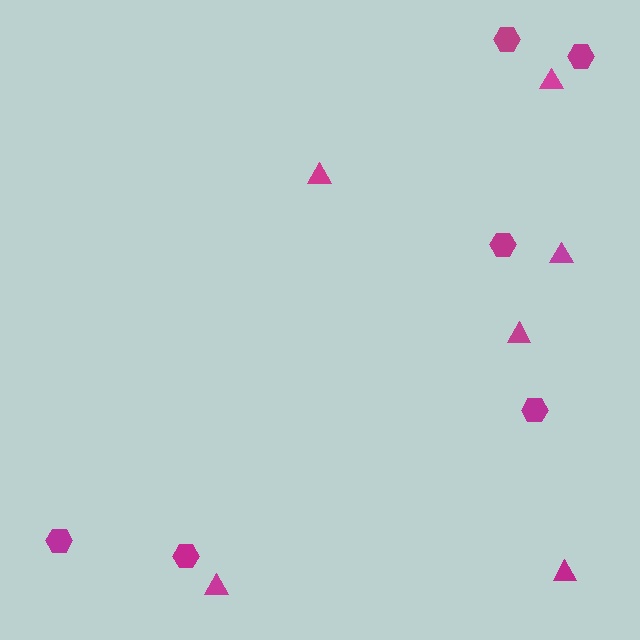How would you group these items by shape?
There are 2 groups: one group of hexagons (6) and one group of triangles (6).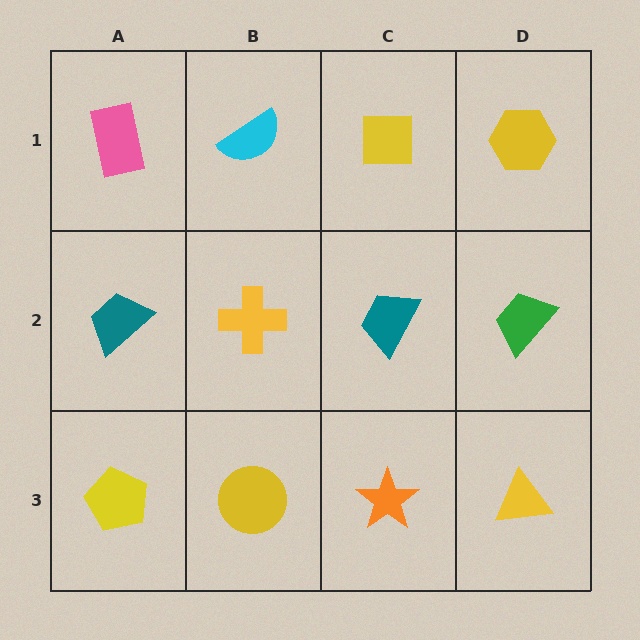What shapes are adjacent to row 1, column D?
A green trapezoid (row 2, column D), a yellow square (row 1, column C).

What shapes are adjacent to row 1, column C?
A teal trapezoid (row 2, column C), a cyan semicircle (row 1, column B), a yellow hexagon (row 1, column D).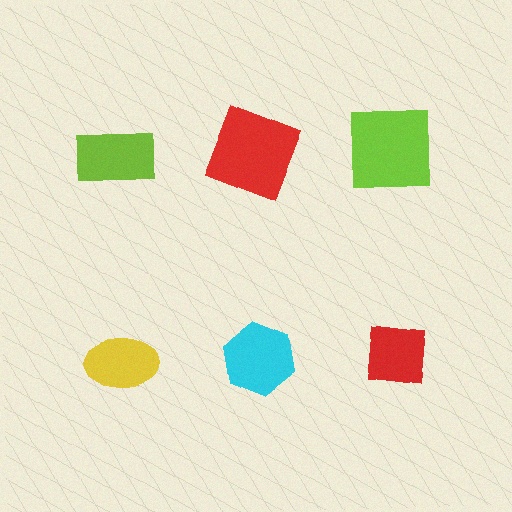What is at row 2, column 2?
A cyan hexagon.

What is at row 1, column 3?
A lime square.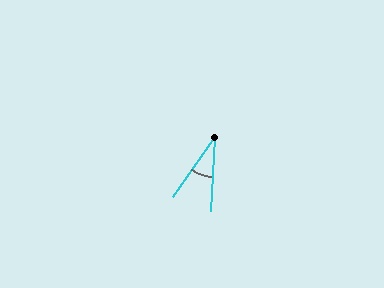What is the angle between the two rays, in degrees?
Approximately 32 degrees.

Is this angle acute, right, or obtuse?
It is acute.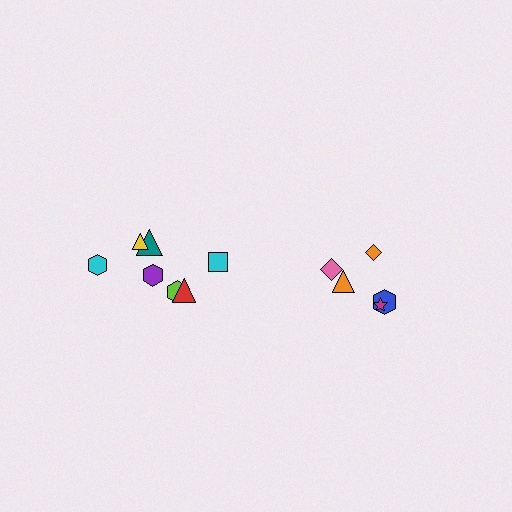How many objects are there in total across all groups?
There are 12 objects.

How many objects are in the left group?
There are 7 objects.